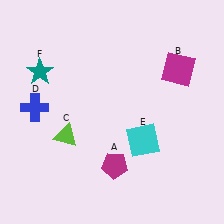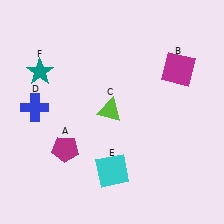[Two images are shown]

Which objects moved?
The objects that moved are: the magenta pentagon (A), the lime triangle (C), the cyan square (E).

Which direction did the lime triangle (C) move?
The lime triangle (C) moved right.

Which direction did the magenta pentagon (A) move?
The magenta pentagon (A) moved left.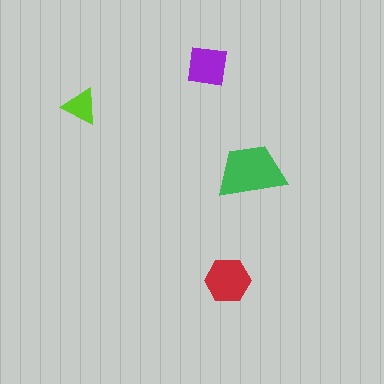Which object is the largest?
The green trapezoid.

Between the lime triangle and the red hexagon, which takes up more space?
The red hexagon.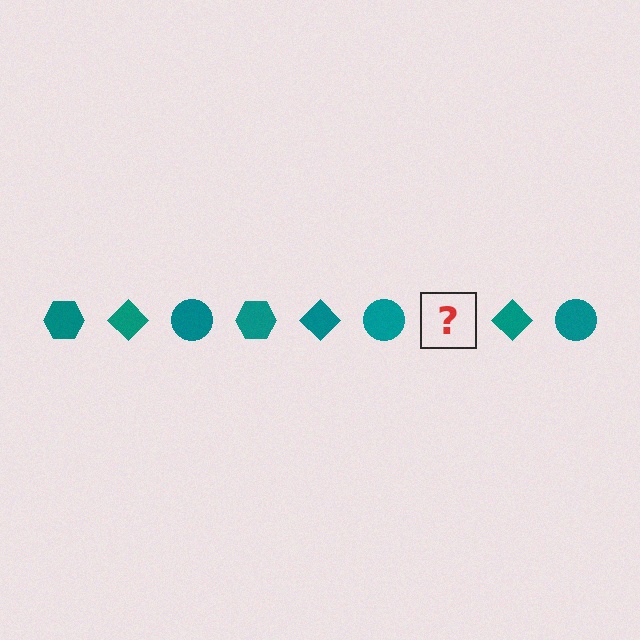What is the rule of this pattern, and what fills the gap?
The rule is that the pattern cycles through hexagon, diamond, circle shapes in teal. The gap should be filled with a teal hexagon.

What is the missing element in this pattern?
The missing element is a teal hexagon.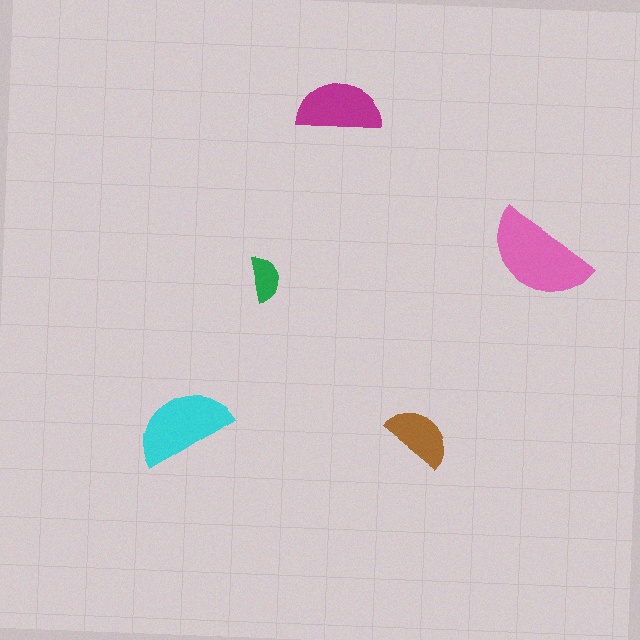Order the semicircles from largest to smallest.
the pink one, the cyan one, the magenta one, the brown one, the green one.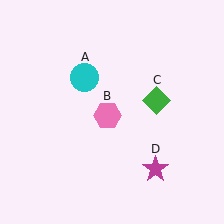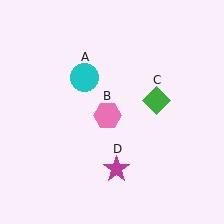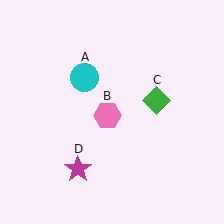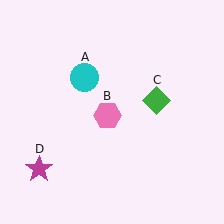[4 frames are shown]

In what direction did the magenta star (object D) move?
The magenta star (object D) moved left.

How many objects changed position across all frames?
1 object changed position: magenta star (object D).